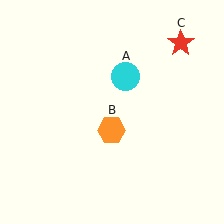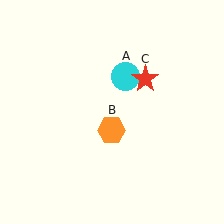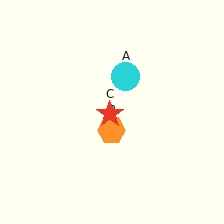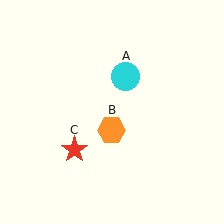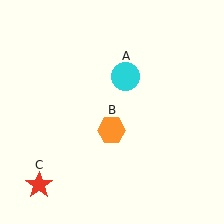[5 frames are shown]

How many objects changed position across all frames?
1 object changed position: red star (object C).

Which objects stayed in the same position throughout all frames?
Cyan circle (object A) and orange hexagon (object B) remained stationary.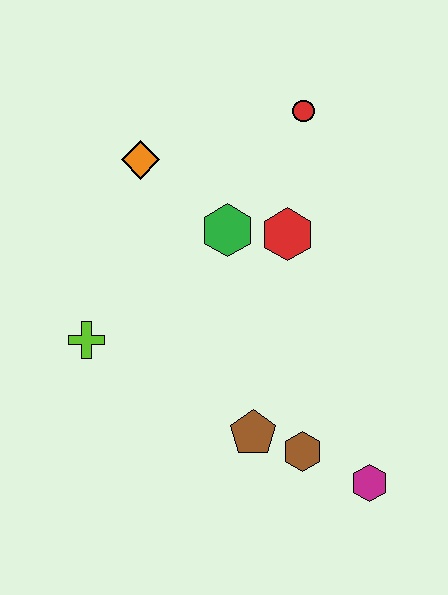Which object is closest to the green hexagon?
The red hexagon is closest to the green hexagon.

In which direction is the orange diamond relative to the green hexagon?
The orange diamond is to the left of the green hexagon.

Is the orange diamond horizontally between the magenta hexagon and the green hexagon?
No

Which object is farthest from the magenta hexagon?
The orange diamond is farthest from the magenta hexagon.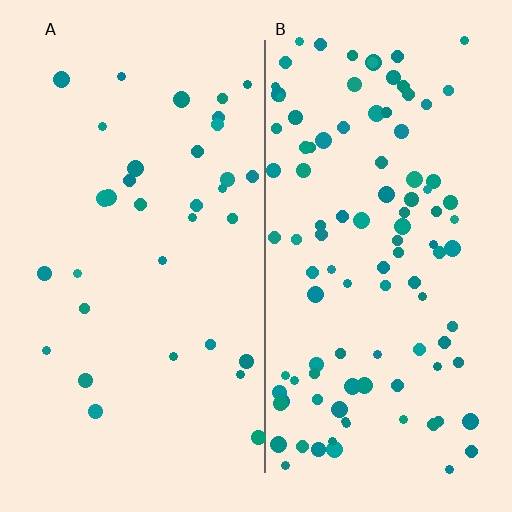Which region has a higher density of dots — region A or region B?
B (the right).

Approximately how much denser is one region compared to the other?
Approximately 3.1× — region B over region A.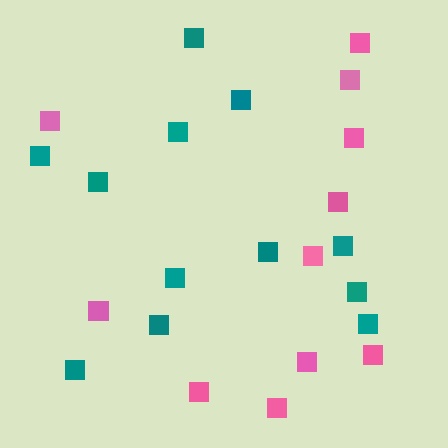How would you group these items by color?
There are 2 groups: one group of pink squares (11) and one group of teal squares (12).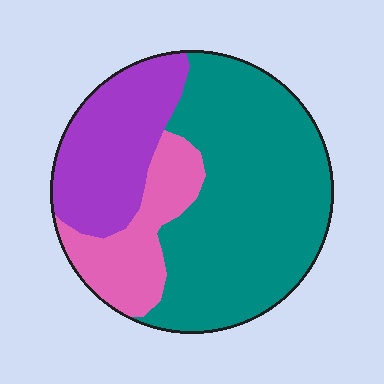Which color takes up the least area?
Pink, at roughly 20%.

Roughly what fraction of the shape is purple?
Purple covers roughly 25% of the shape.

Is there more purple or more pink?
Purple.